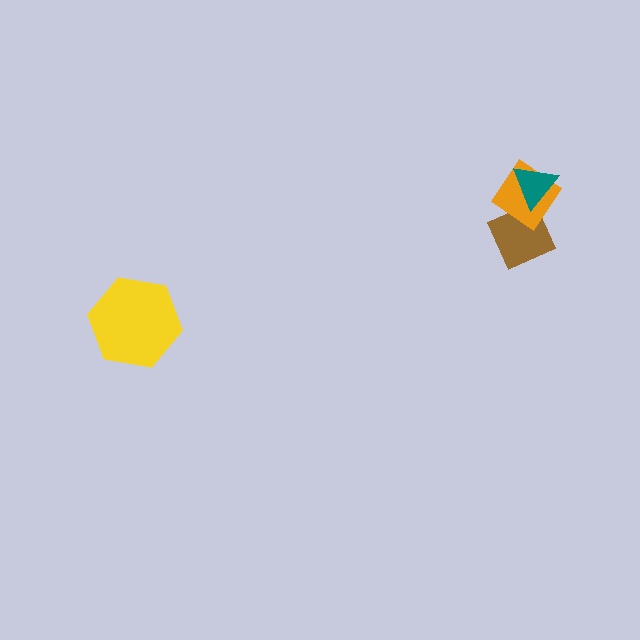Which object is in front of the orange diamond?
The teal triangle is in front of the orange diamond.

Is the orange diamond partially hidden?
Yes, it is partially covered by another shape.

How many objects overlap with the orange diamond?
2 objects overlap with the orange diamond.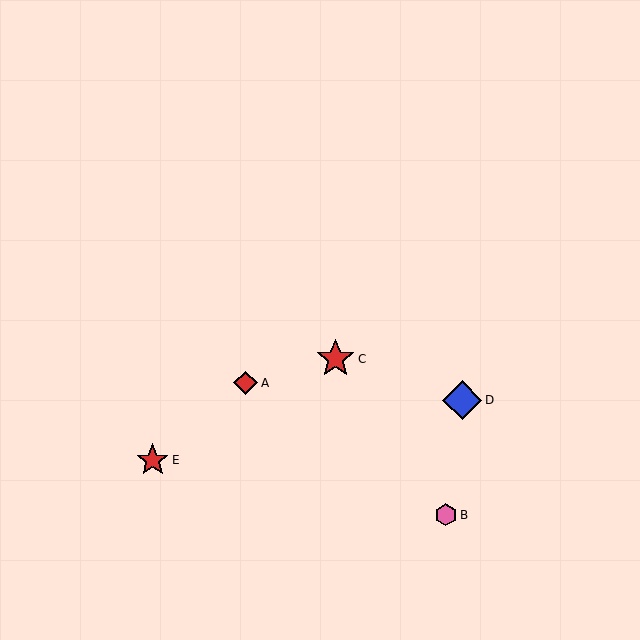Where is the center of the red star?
The center of the red star is at (336, 359).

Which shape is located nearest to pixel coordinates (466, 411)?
The blue diamond (labeled D) at (462, 400) is nearest to that location.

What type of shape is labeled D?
Shape D is a blue diamond.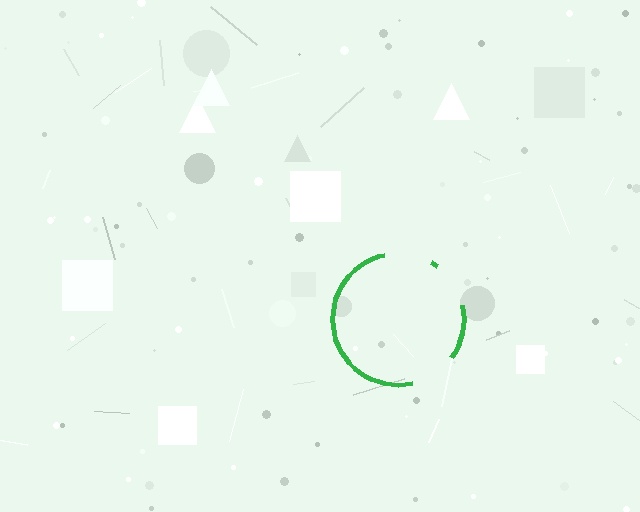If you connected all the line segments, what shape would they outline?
They would outline a circle.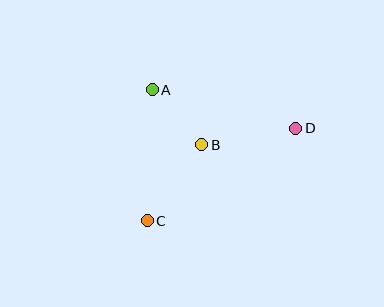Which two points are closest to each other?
Points A and B are closest to each other.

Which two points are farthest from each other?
Points C and D are farthest from each other.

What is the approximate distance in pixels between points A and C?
The distance between A and C is approximately 131 pixels.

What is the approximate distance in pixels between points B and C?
The distance between B and C is approximately 94 pixels.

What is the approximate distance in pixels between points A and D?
The distance between A and D is approximately 149 pixels.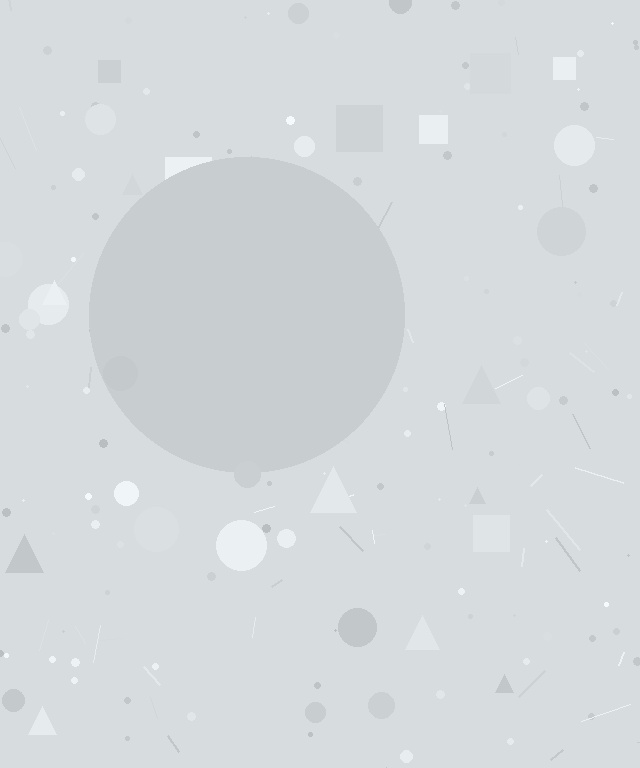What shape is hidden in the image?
A circle is hidden in the image.